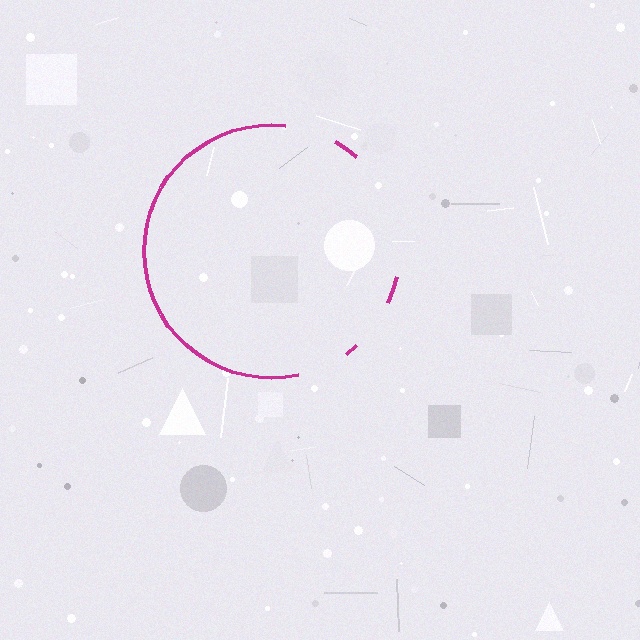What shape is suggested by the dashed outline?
The dashed outline suggests a circle.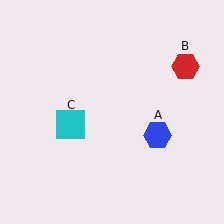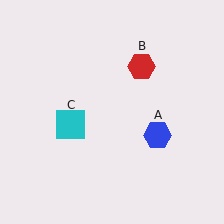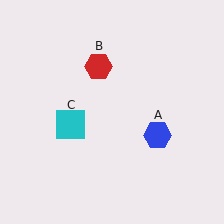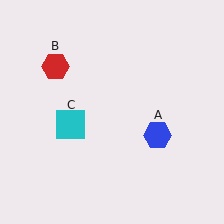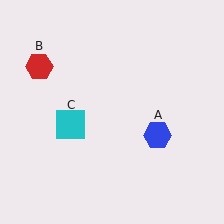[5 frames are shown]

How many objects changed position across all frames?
1 object changed position: red hexagon (object B).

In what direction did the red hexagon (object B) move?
The red hexagon (object B) moved left.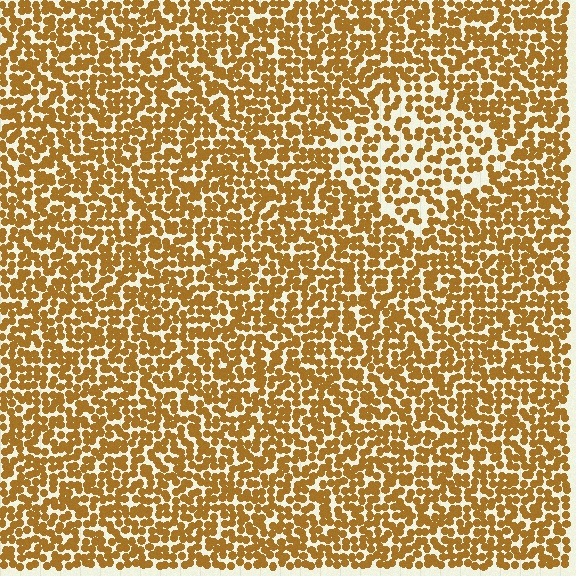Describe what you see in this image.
The image contains small brown elements arranged at two different densities. A diamond-shaped region is visible where the elements are less densely packed than the surrounding area.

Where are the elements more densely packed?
The elements are more densely packed outside the diamond boundary.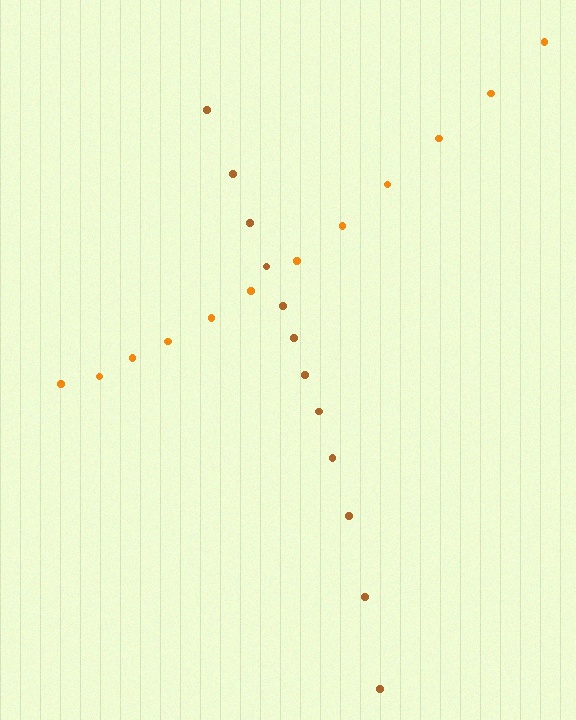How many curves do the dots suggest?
There are 2 distinct paths.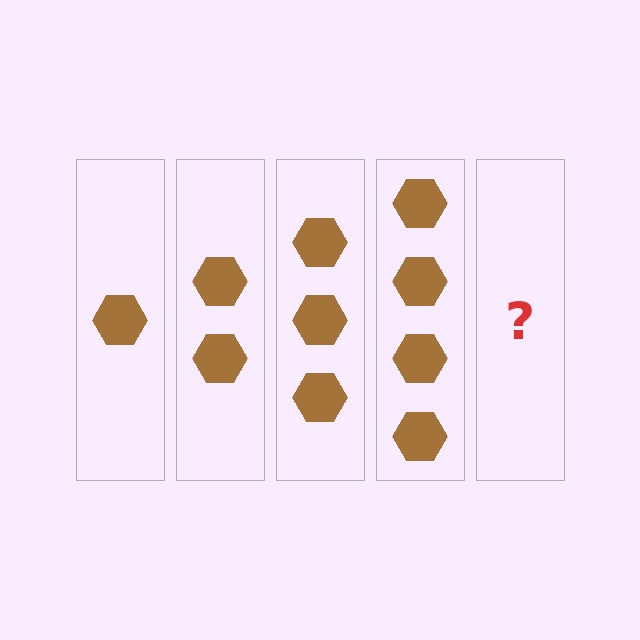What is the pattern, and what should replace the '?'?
The pattern is that each step adds one more hexagon. The '?' should be 5 hexagons.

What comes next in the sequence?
The next element should be 5 hexagons.